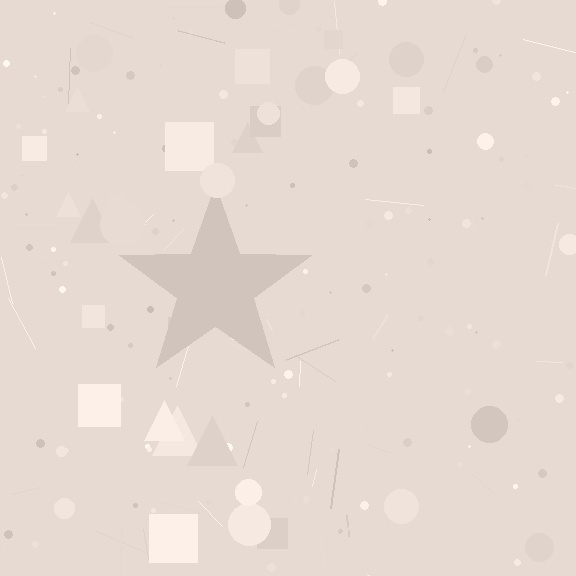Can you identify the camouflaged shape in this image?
The camouflaged shape is a star.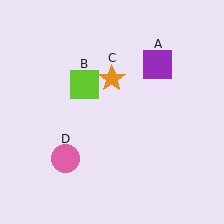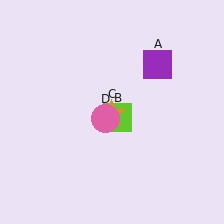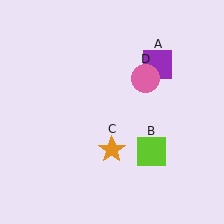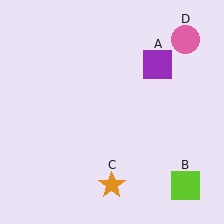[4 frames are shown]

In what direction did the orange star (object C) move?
The orange star (object C) moved down.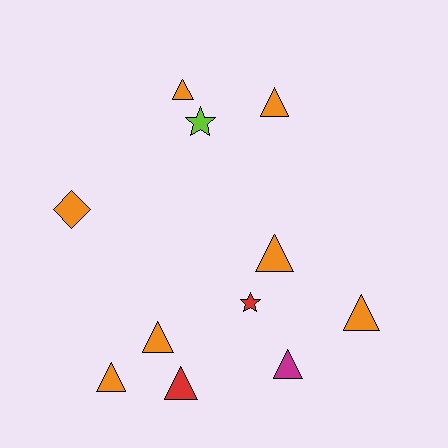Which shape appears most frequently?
Triangle, with 8 objects.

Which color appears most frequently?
Orange, with 7 objects.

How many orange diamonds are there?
There is 1 orange diamond.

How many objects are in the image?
There are 11 objects.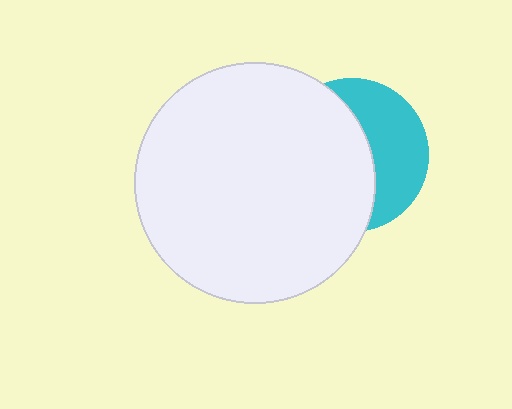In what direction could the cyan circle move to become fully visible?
The cyan circle could move right. That would shift it out from behind the white circle entirely.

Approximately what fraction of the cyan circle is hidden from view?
Roughly 59% of the cyan circle is hidden behind the white circle.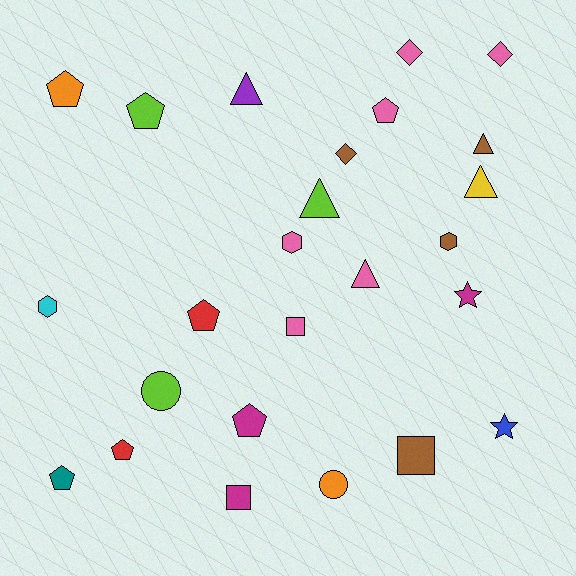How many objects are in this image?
There are 25 objects.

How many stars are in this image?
There are 2 stars.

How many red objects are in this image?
There are 2 red objects.